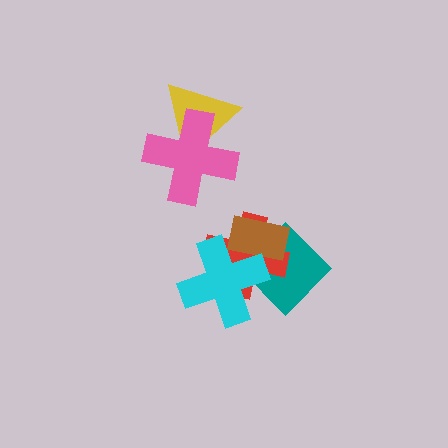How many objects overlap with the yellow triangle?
1 object overlaps with the yellow triangle.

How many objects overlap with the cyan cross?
3 objects overlap with the cyan cross.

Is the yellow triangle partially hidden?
Yes, it is partially covered by another shape.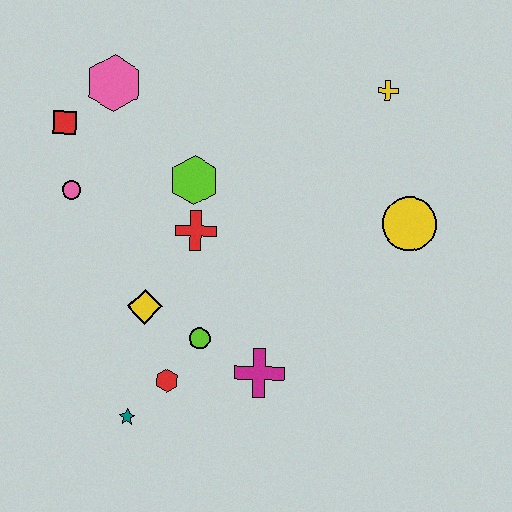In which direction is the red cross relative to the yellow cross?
The red cross is to the left of the yellow cross.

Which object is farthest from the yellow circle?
The red square is farthest from the yellow circle.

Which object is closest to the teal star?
The red hexagon is closest to the teal star.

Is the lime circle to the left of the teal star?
No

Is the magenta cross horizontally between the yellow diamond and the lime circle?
No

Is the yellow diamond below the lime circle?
No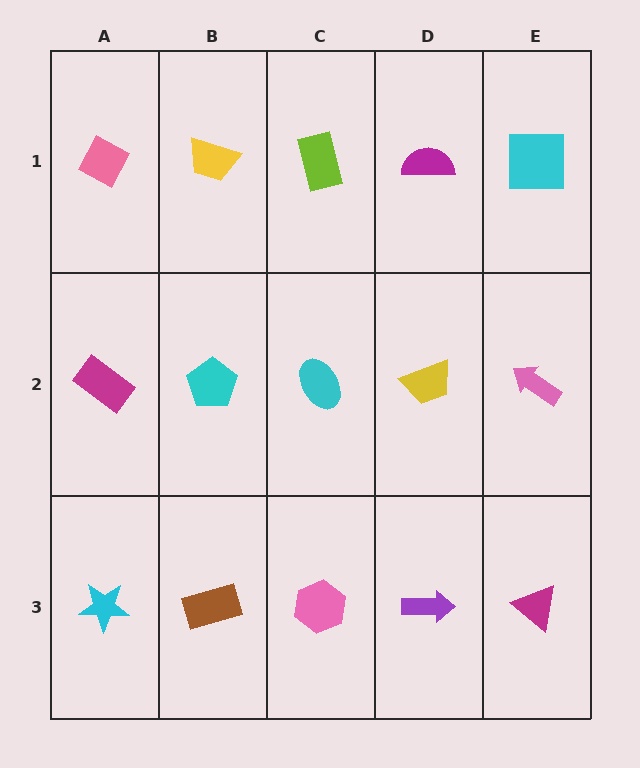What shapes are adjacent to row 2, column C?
A lime rectangle (row 1, column C), a pink hexagon (row 3, column C), a cyan pentagon (row 2, column B), a yellow trapezoid (row 2, column D).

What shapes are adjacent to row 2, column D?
A magenta semicircle (row 1, column D), a purple arrow (row 3, column D), a cyan ellipse (row 2, column C), a pink arrow (row 2, column E).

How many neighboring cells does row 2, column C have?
4.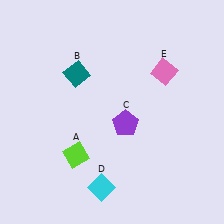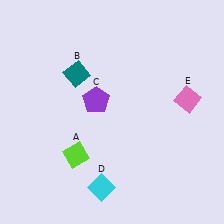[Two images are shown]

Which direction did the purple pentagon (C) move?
The purple pentagon (C) moved left.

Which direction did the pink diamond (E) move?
The pink diamond (E) moved down.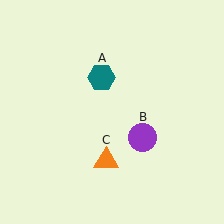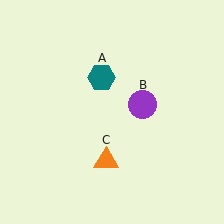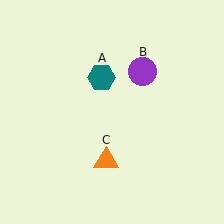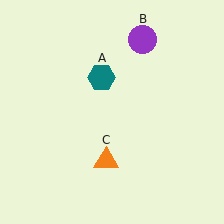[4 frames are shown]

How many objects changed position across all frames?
1 object changed position: purple circle (object B).